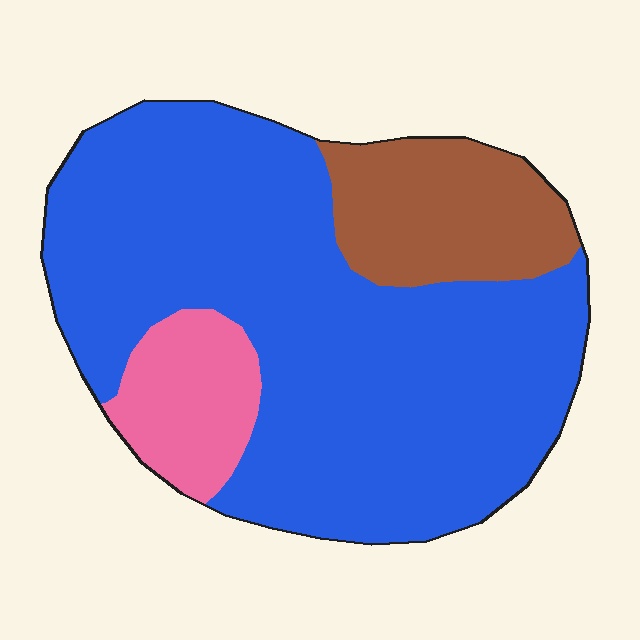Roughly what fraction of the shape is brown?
Brown takes up less than a sixth of the shape.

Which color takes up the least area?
Pink, at roughly 10%.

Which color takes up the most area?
Blue, at roughly 75%.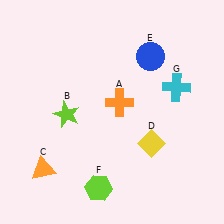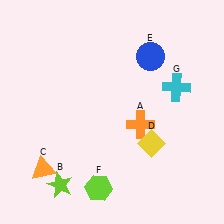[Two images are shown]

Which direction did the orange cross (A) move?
The orange cross (A) moved down.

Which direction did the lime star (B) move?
The lime star (B) moved down.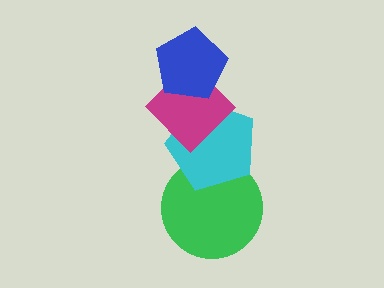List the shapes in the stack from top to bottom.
From top to bottom: the blue pentagon, the magenta diamond, the cyan pentagon, the green circle.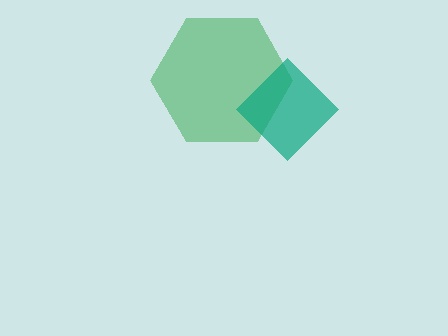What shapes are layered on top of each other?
The layered shapes are: a green hexagon, a teal diamond.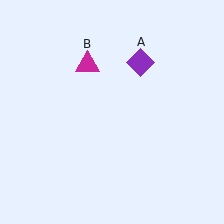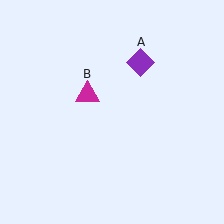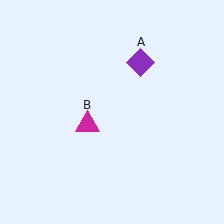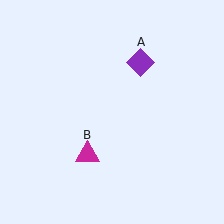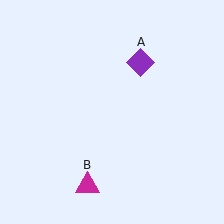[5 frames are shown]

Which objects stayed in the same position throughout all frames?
Purple diamond (object A) remained stationary.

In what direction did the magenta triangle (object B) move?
The magenta triangle (object B) moved down.